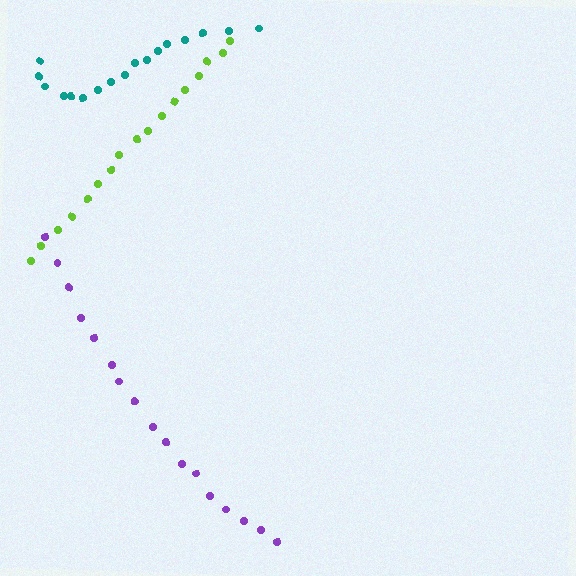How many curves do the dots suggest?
There are 3 distinct paths.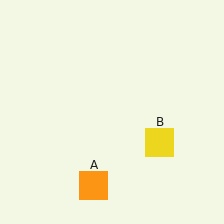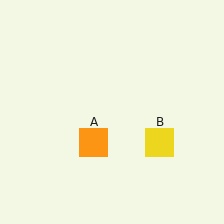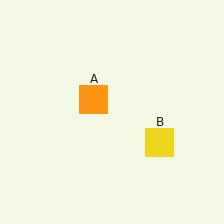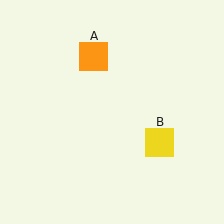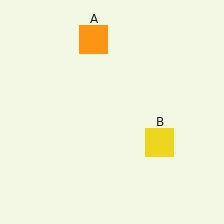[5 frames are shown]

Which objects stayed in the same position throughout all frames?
Yellow square (object B) remained stationary.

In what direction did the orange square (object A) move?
The orange square (object A) moved up.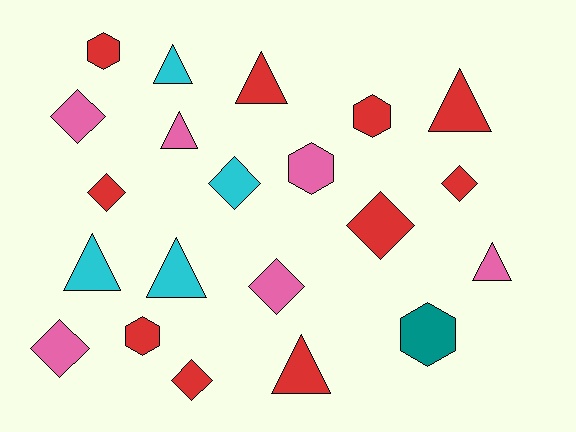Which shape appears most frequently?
Triangle, with 8 objects.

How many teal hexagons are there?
There is 1 teal hexagon.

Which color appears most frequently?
Red, with 10 objects.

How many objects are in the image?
There are 21 objects.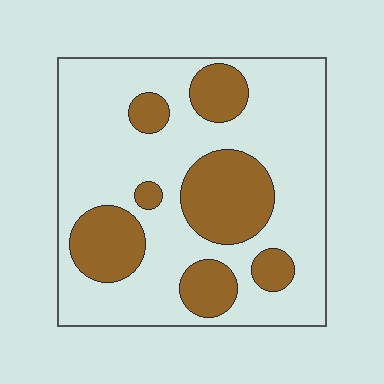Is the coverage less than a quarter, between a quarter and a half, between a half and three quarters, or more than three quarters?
Between a quarter and a half.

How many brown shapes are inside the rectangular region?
7.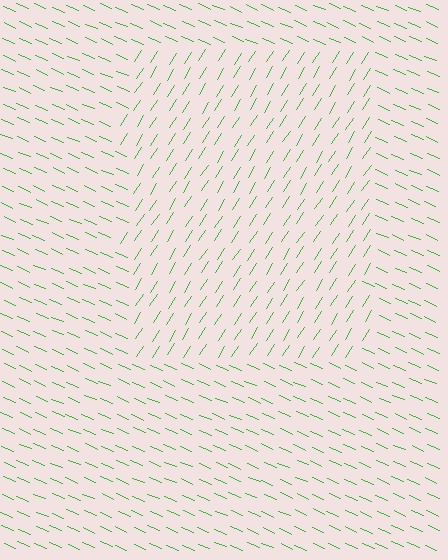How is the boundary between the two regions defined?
The boundary is defined purely by a change in line orientation (approximately 81 degrees difference). All lines are the same color and thickness.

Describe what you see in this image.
The image is filled with small green line segments. A rectangle region in the image has lines oriented differently from the surrounding lines, creating a visible texture boundary.